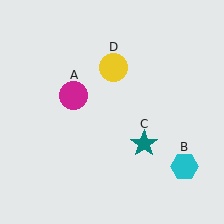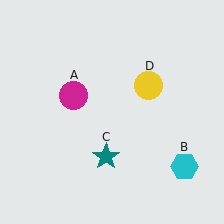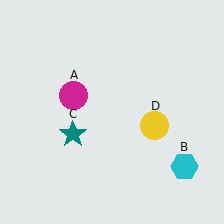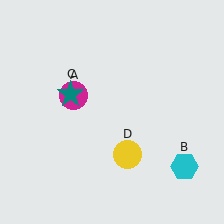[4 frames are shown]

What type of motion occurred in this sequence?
The teal star (object C), yellow circle (object D) rotated clockwise around the center of the scene.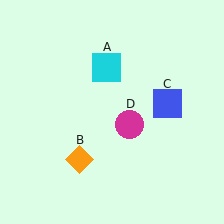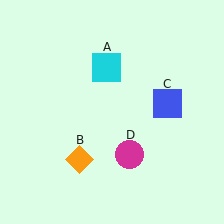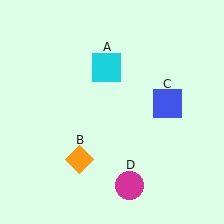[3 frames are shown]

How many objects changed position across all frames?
1 object changed position: magenta circle (object D).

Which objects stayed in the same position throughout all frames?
Cyan square (object A) and orange diamond (object B) and blue square (object C) remained stationary.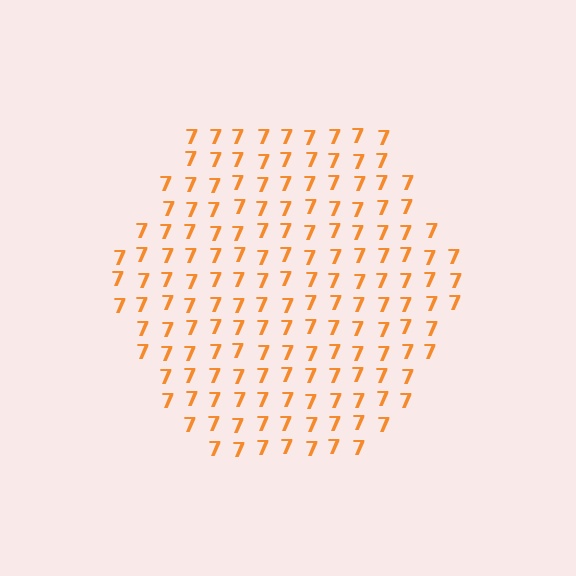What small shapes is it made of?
It is made of small digit 7's.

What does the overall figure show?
The overall figure shows a hexagon.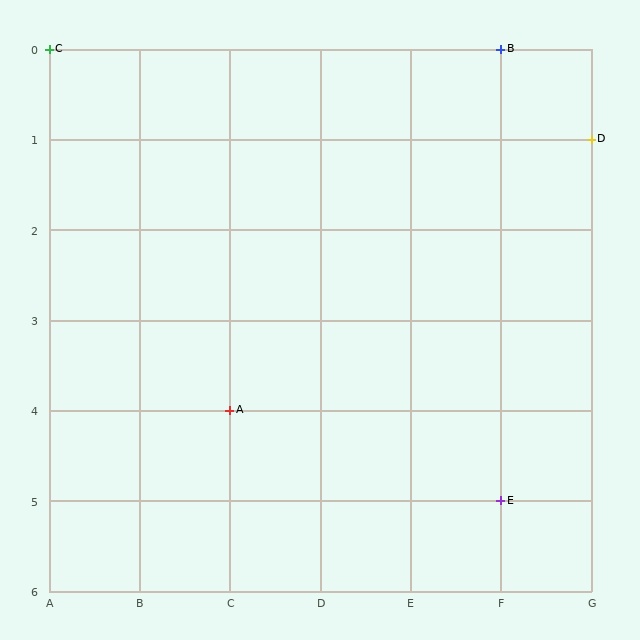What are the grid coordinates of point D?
Point D is at grid coordinates (G, 1).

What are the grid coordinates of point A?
Point A is at grid coordinates (C, 4).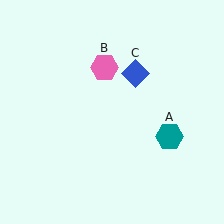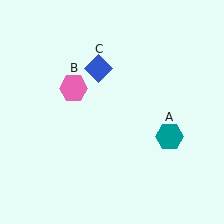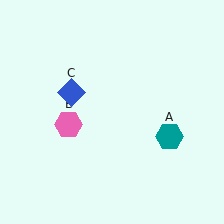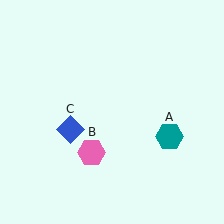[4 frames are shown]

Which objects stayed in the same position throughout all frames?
Teal hexagon (object A) remained stationary.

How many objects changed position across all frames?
2 objects changed position: pink hexagon (object B), blue diamond (object C).